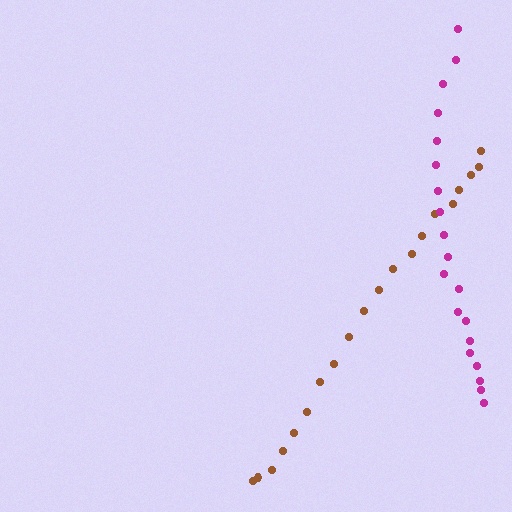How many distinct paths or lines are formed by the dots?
There are 2 distinct paths.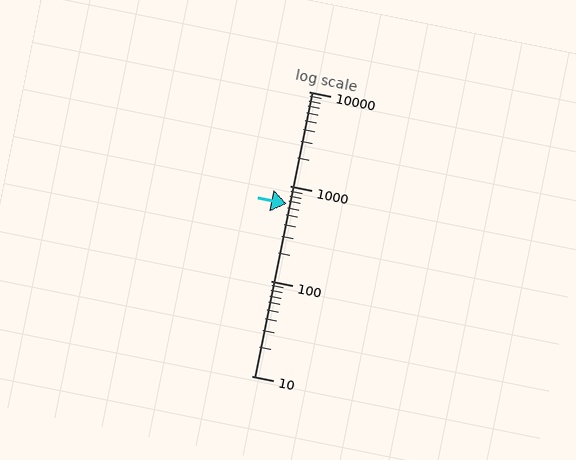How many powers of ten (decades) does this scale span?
The scale spans 3 decades, from 10 to 10000.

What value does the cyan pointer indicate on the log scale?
The pointer indicates approximately 650.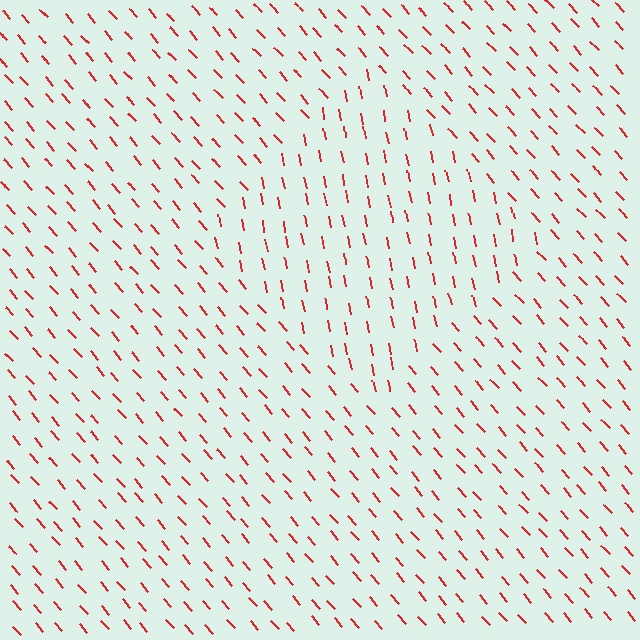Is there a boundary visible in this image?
Yes, there is a texture boundary formed by a change in line orientation.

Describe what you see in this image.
The image is filled with small red line segments. A diamond region in the image has lines oriented differently from the surrounding lines, creating a visible texture boundary.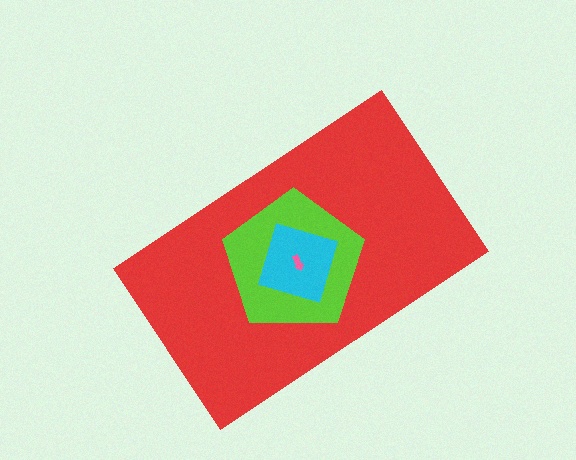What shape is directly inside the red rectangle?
The lime pentagon.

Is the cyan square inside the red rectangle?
Yes.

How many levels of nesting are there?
4.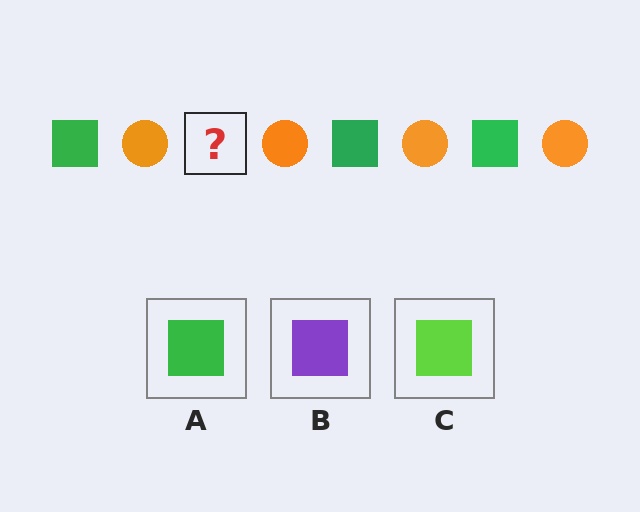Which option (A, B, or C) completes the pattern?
A.